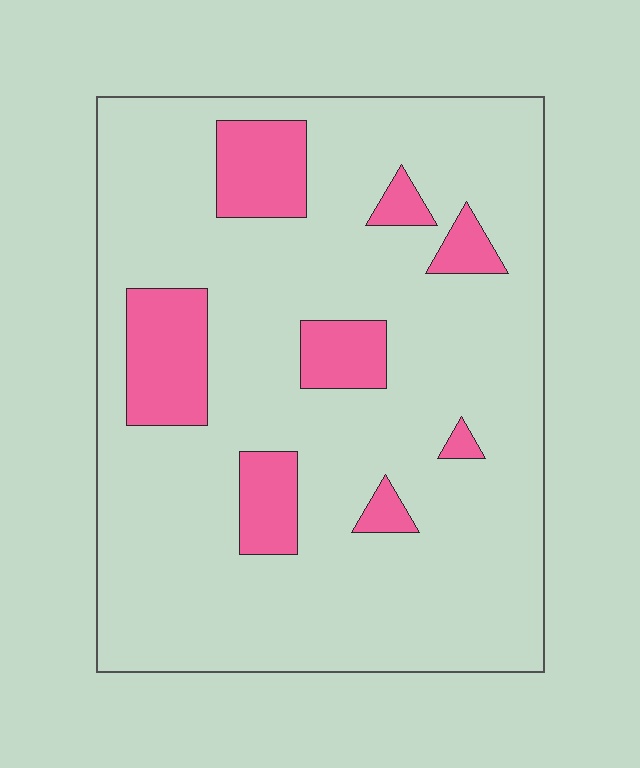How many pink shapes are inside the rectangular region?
8.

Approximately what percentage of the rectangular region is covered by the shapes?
Approximately 15%.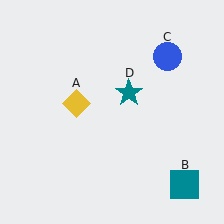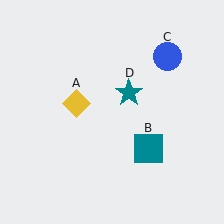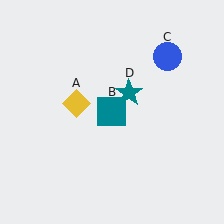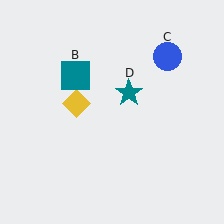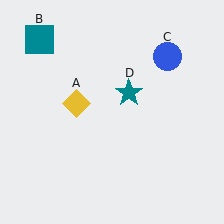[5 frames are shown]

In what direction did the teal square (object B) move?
The teal square (object B) moved up and to the left.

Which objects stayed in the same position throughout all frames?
Yellow diamond (object A) and blue circle (object C) and teal star (object D) remained stationary.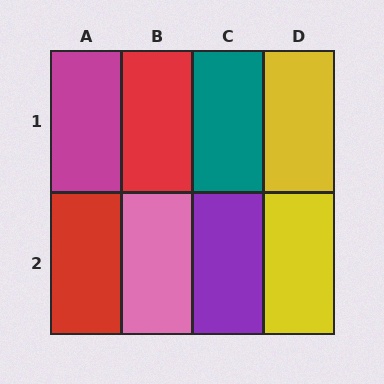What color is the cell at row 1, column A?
Magenta.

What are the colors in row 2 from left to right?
Red, pink, purple, yellow.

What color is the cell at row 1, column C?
Teal.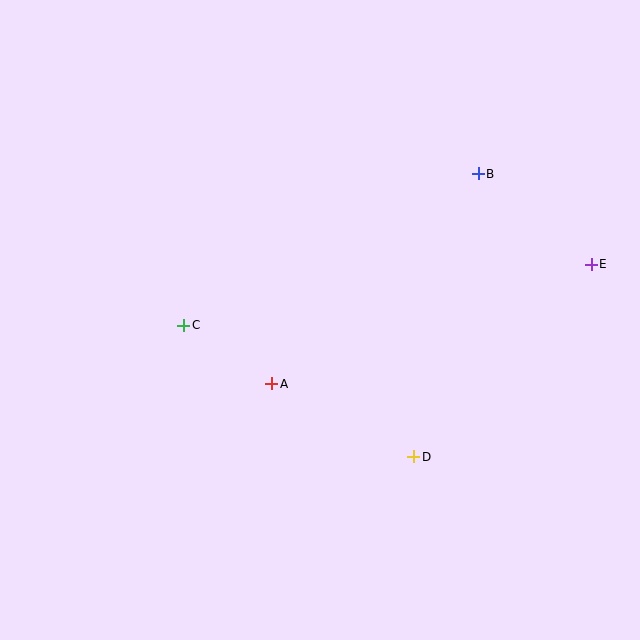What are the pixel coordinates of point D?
Point D is at (414, 457).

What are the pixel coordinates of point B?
Point B is at (478, 174).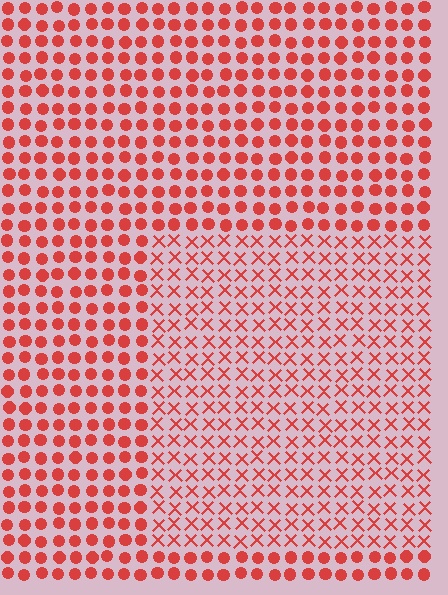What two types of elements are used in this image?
The image uses X marks inside the rectangle region and circles outside it.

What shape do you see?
I see a rectangle.